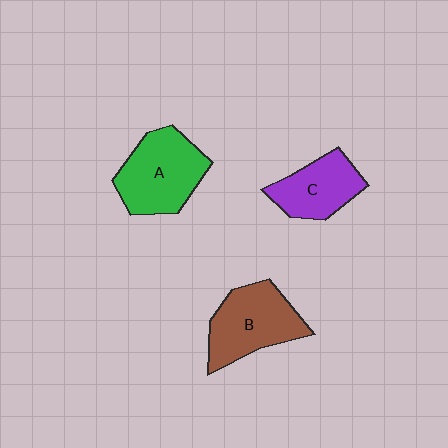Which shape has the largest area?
Shape A (green).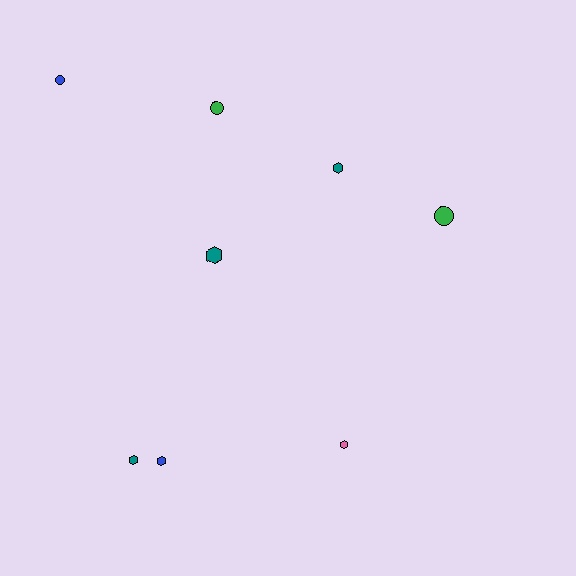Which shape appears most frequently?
Hexagon, with 5 objects.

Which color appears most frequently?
Teal, with 3 objects.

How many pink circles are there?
There are no pink circles.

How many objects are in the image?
There are 8 objects.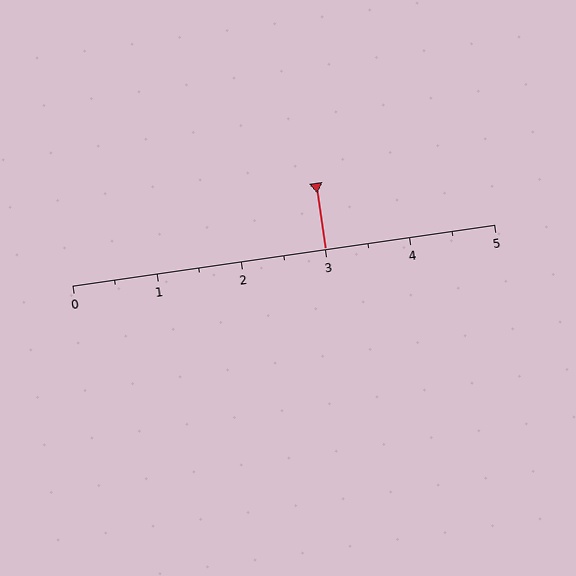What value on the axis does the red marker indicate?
The marker indicates approximately 3.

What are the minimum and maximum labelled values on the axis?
The axis runs from 0 to 5.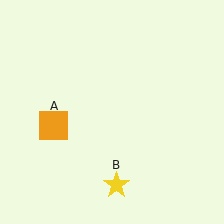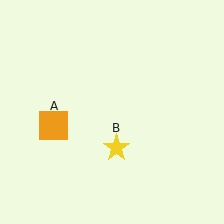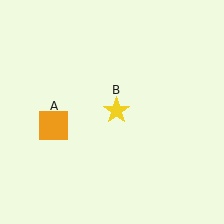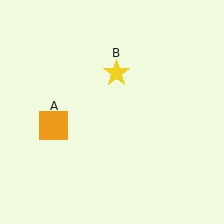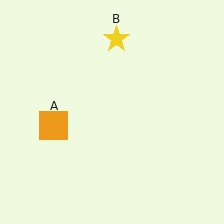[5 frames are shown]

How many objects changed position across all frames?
1 object changed position: yellow star (object B).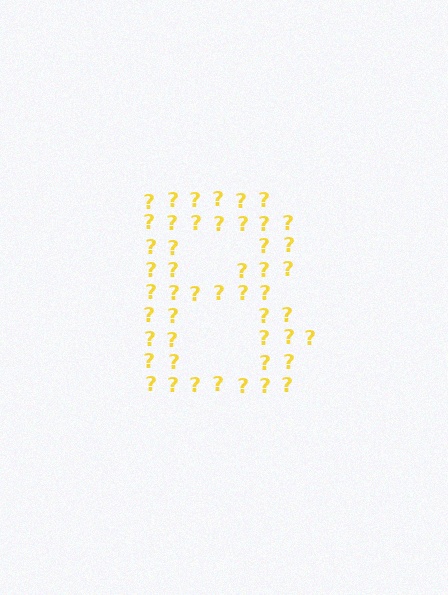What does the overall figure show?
The overall figure shows the letter B.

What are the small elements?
The small elements are question marks.